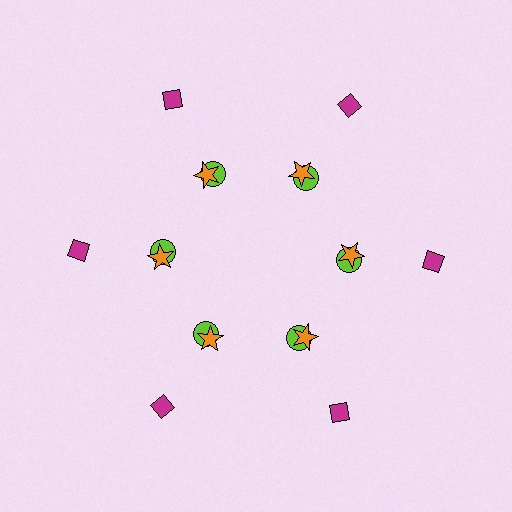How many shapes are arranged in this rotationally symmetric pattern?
There are 18 shapes, arranged in 6 groups of 3.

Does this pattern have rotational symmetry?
Yes, this pattern has 6-fold rotational symmetry. It looks the same after rotating 60 degrees around the center.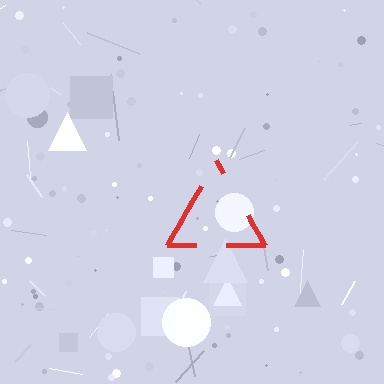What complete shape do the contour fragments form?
The contour fragments form a triangle.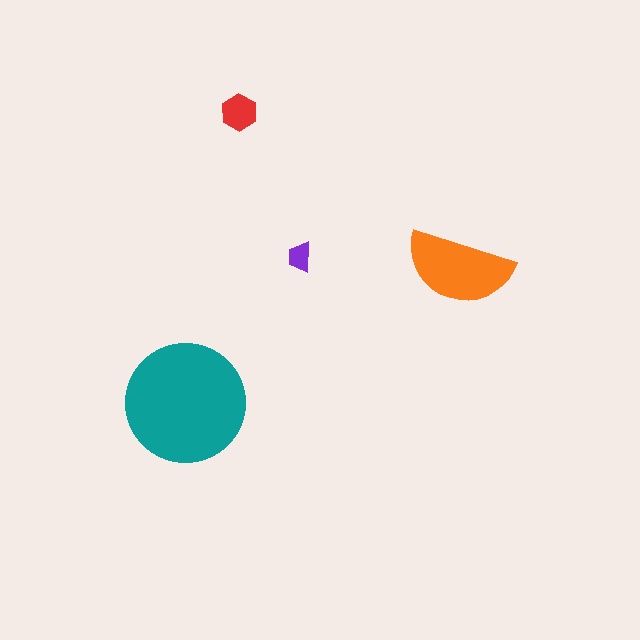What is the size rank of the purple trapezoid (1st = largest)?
4th.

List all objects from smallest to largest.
The purple trapezoid, the red hexagon, the orange semicircle, the teal circle.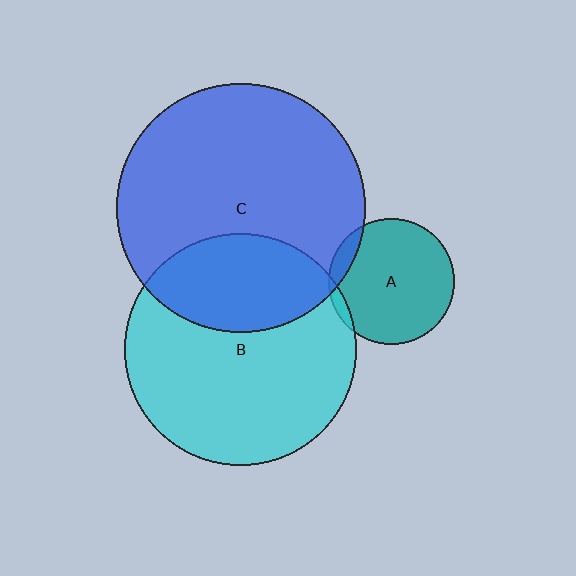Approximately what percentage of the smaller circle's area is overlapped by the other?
Approximately 5%.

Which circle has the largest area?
Circle C (blue).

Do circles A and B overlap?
Yes.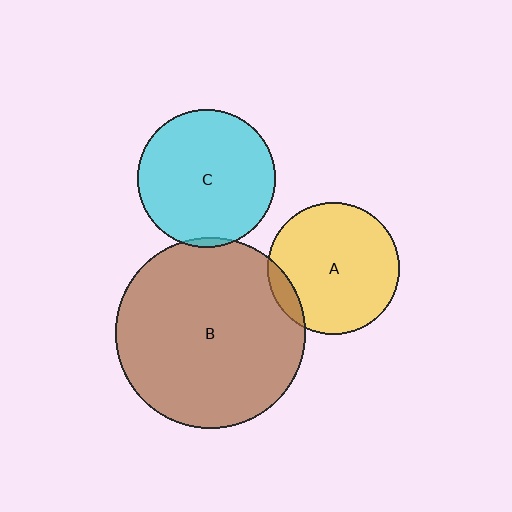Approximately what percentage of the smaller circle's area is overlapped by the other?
Approximately 5%.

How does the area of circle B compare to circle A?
Approximately 2.1 times.